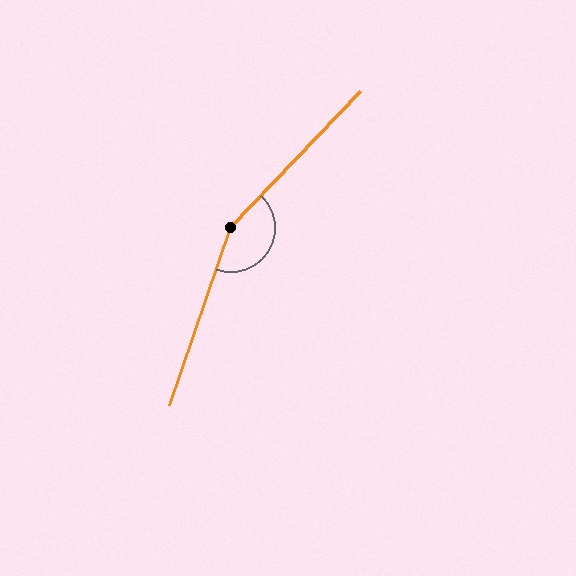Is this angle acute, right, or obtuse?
It is obtuse.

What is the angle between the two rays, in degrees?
Approximately 156 degrees.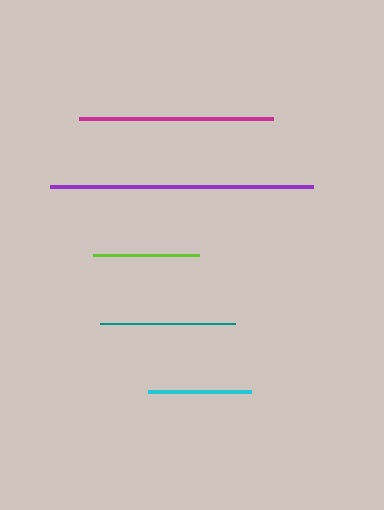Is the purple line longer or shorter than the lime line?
The purple line is longer than the lime line.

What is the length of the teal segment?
The teal segment is approximately 135 pixels long.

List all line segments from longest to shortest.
From longest to shortest: purple, magenta, teal, lime, cyan.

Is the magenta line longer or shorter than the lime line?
The magenta line is longer than the lime line.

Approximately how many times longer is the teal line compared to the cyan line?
The teal line is approximately 1.3 times the length of the cyan line.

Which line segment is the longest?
The purple line is the longest at approximately 264 pixels.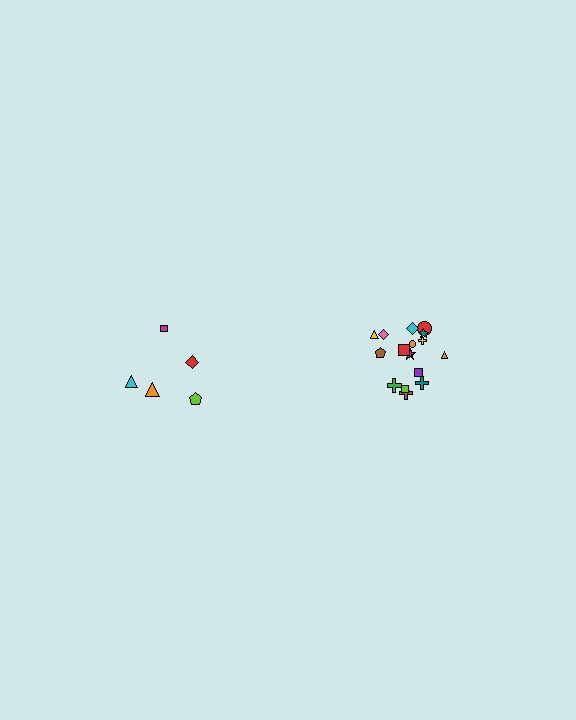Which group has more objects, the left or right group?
The right group.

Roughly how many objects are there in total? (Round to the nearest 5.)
Roughly 25 objects in total.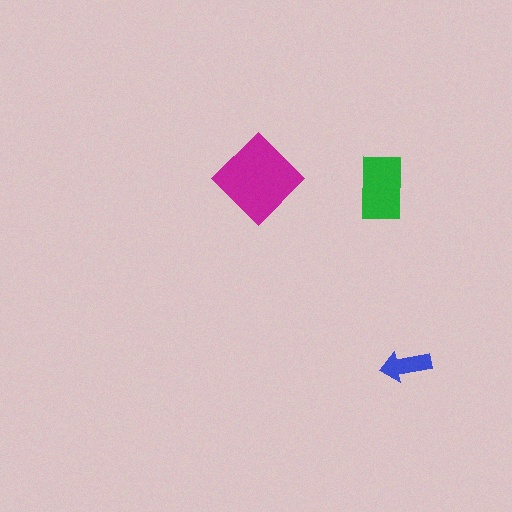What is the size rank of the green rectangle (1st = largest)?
2nd.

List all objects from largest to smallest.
The magenta diamond, the green rectangle, the blue arrow.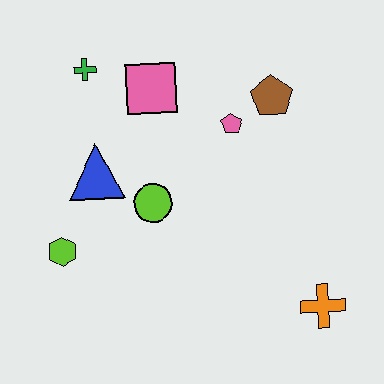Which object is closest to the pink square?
The green cross is closest to the pink square.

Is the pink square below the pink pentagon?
No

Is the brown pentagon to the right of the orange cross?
No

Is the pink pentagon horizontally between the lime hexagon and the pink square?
No